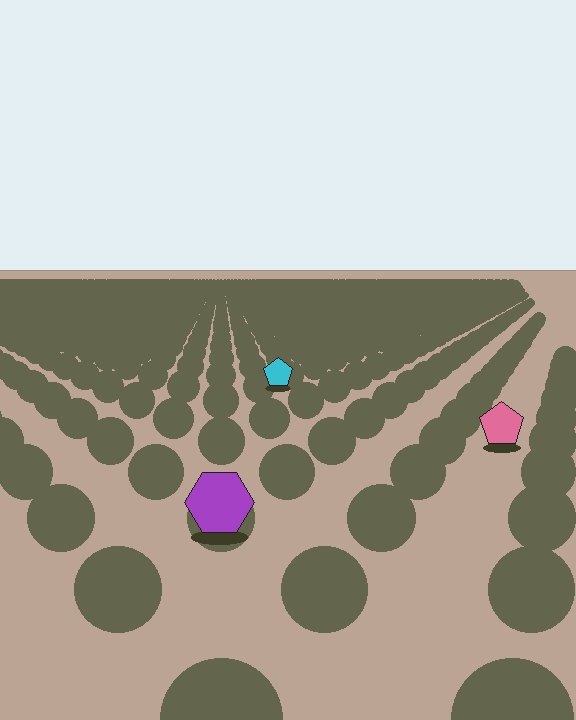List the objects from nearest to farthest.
From nearest to farthest: the purple hexagon, the pink pentagon, the cyan pentagon.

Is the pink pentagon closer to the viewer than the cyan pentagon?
Yes. The pink pentagon is closer — you can tell from the texture gradient: the ground texture is coarser near it.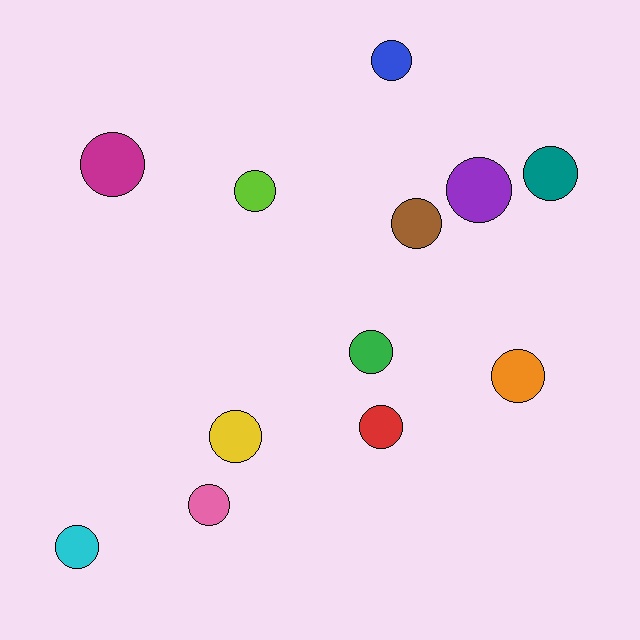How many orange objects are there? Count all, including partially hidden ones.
There is 1 orange object.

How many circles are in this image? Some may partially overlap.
There are 12 circles.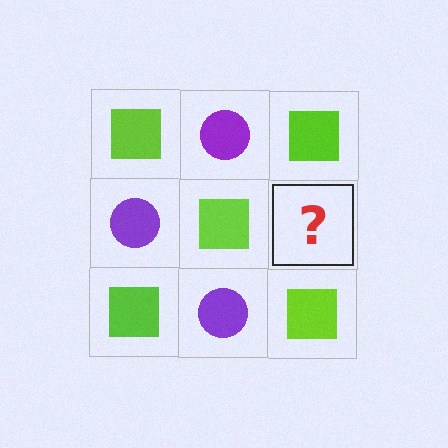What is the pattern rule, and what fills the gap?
The rule is that it alternates lime square and purple circle in a checkerboard pattern. The gap should be filled with a purple circle.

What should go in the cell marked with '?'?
The missing cell should contain a purple circle.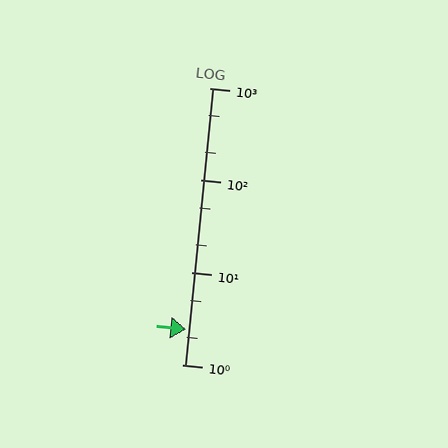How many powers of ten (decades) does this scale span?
The scale spans 3 decades, from 1 to 1000.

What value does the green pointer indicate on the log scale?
The pointer indicates approximately 2.4.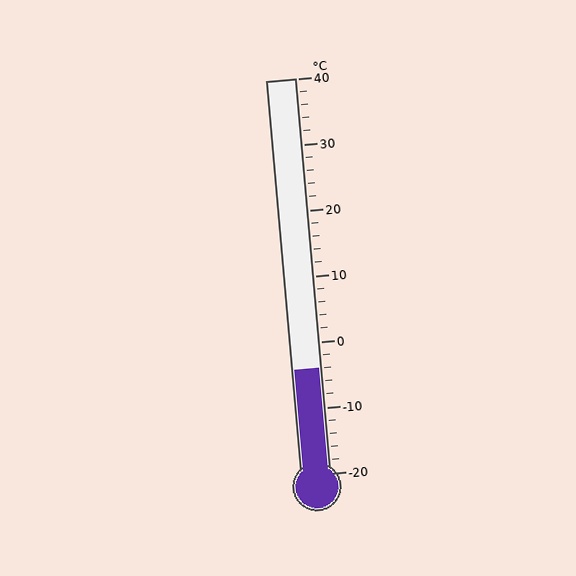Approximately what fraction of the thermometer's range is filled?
The thermometer is filled to approximately 25% of its range.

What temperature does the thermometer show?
The thermometer shows approximately -4°C.